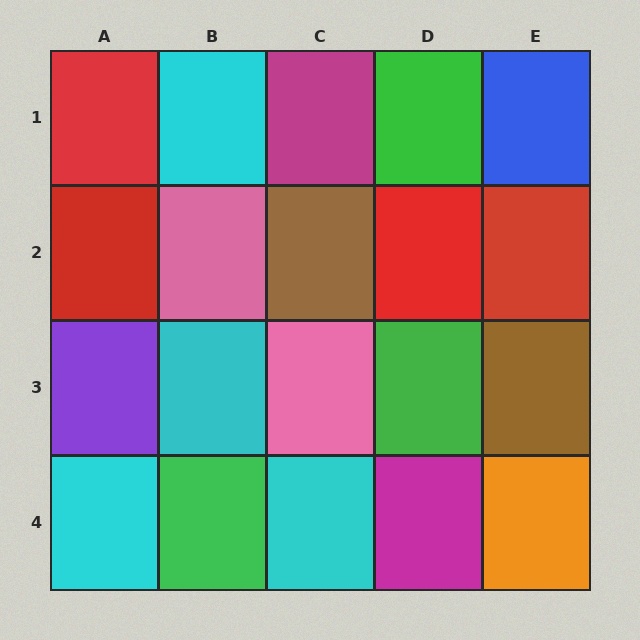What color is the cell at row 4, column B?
Green.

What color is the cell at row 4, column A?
Cyan.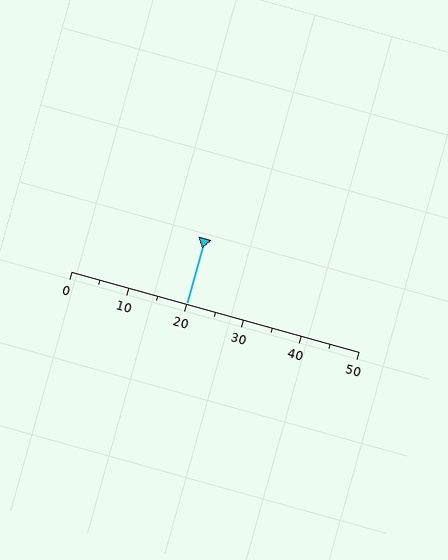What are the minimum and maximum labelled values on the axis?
The axis runs from 0 to 50.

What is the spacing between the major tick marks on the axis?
The major ticks are spaced 10 apart.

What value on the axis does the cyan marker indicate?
The marker indicates approximately 20.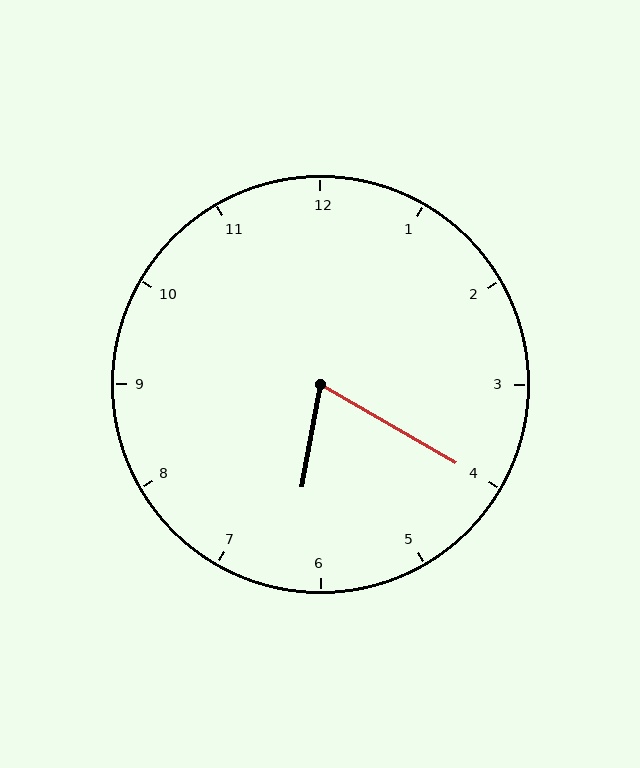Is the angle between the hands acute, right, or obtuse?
It is acute.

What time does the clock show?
6:20.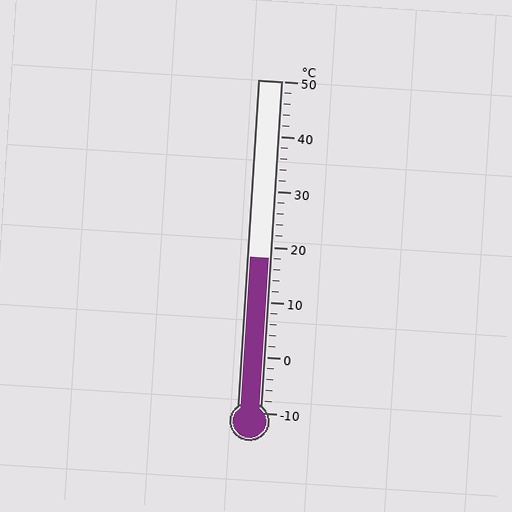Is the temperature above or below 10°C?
The temperature is above 10°C.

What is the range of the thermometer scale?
The thermometer scale ranges from -10°C to 50°C.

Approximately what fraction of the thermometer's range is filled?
The thermometer is filled to approximately 45% of its range.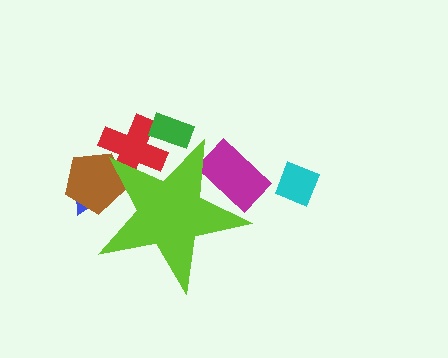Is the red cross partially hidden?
Yes, the red cross is partially hidden behind the lime star.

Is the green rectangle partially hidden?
Yes, the green rectangle is partially hidden behind the lime star.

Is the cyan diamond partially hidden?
No, the cyan diamond is fully visible.